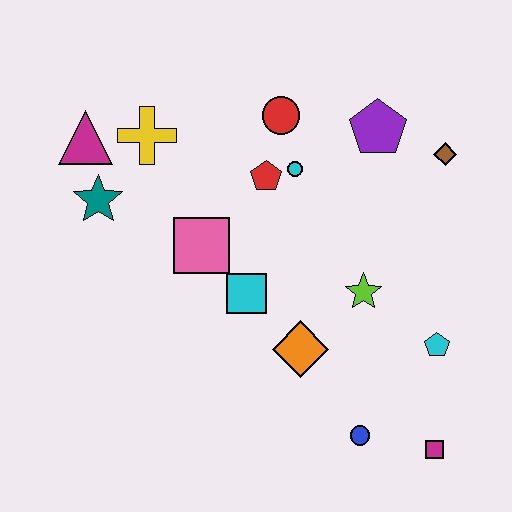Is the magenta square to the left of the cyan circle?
No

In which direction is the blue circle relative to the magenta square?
The blue circle is to the left of the magenta square.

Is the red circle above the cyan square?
Yes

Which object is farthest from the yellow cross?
The magenta square is farthest from the yellow cross.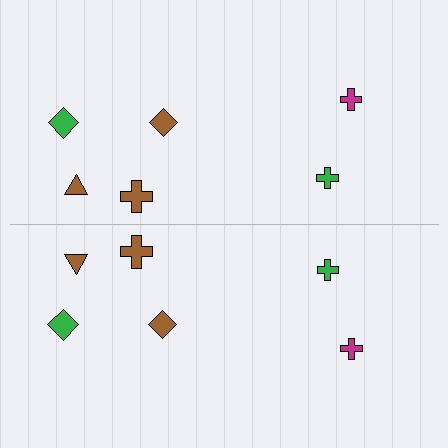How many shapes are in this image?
There are 12 shapes in this image.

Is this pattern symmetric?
Yes, this pattern has bilateral (reflection) symmetry.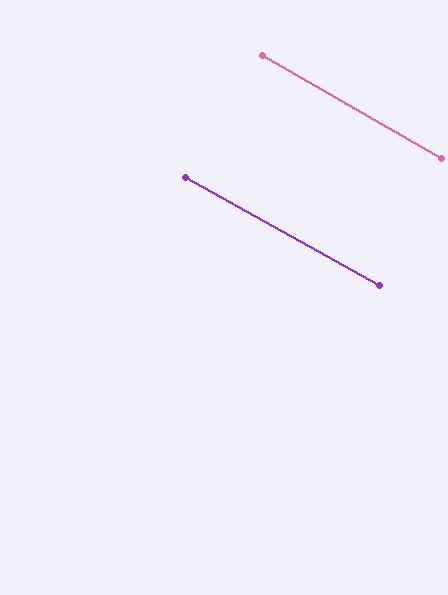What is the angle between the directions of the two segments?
Approximately 1 degree.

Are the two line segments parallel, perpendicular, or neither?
Parallel — their directions differ by only 0.7°.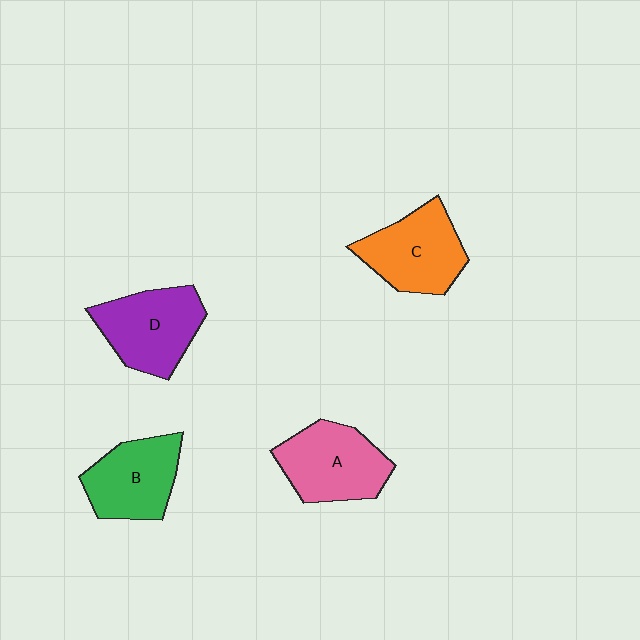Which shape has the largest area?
Shape A (pink).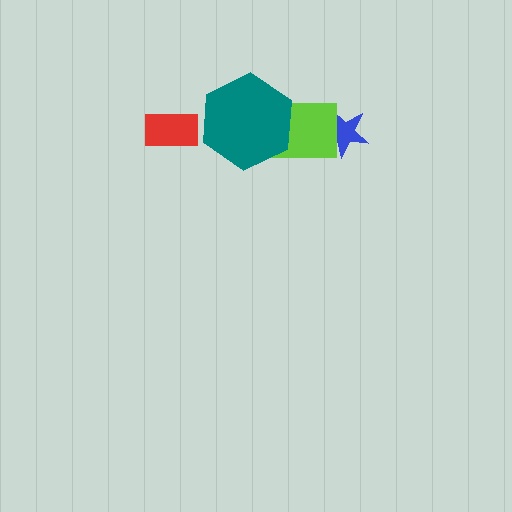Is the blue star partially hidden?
Yes, it is partially covered by another shape.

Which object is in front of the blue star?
The lime rectangle is in front of the blue star.